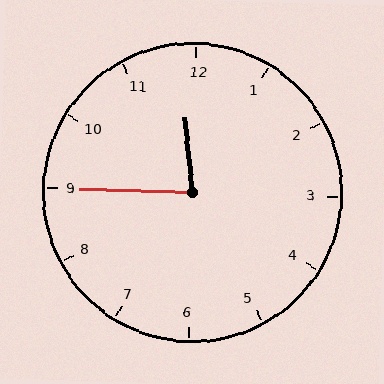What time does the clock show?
11:45.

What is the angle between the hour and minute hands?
Approximately 82 degrees.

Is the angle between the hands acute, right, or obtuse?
It is acute.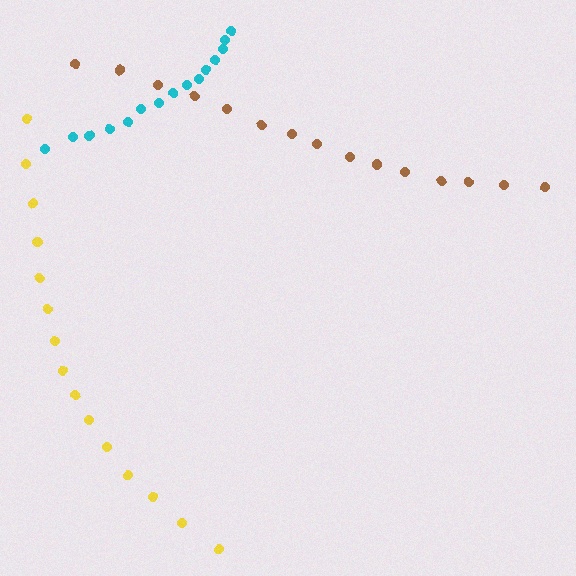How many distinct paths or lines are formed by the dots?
There are 3 distinct paths.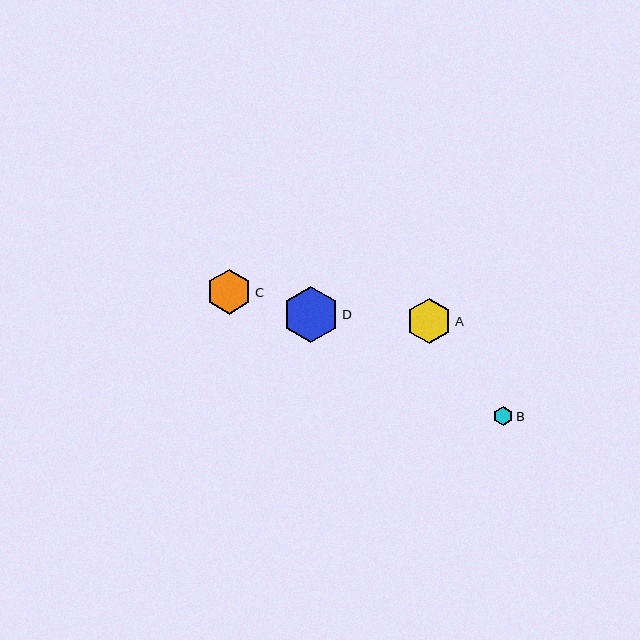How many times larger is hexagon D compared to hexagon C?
Hexagon D is approximately 1.2 times the size of hexagon C.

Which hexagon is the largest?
Hexagon D is the largest with a size of approximately 56 pixels.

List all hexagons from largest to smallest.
From largest to smallest: D, A, C, B.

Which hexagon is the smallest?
Hexagon B is the smallest with a size of approximately 20 pixels.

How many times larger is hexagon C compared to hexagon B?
Hexagon C is approximately 2.3 times the size of hexagon B.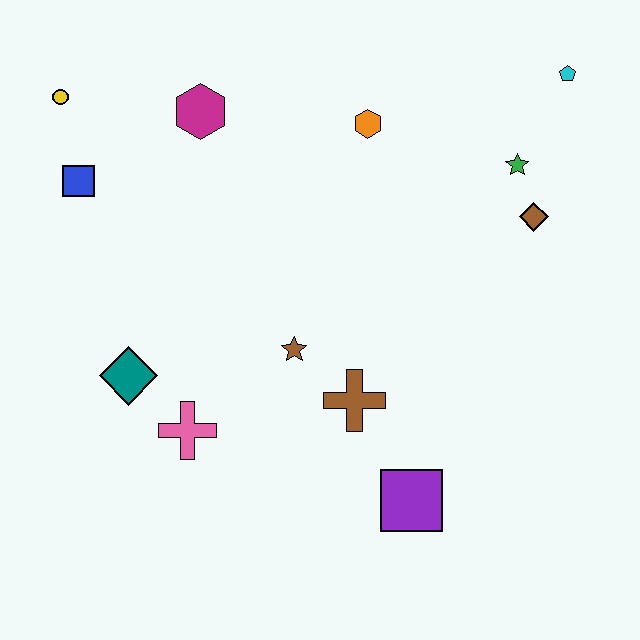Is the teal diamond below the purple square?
No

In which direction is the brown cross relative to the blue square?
The brown cross is to the right of the blue square.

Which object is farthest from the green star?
The yellow circle is farthest from the green star.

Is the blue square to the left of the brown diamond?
Yes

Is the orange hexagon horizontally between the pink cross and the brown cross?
No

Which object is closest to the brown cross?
The brown star is closest to the brown cross.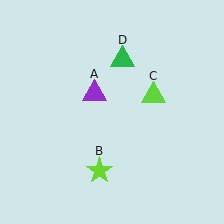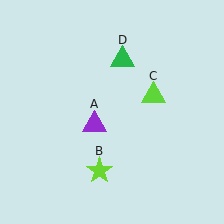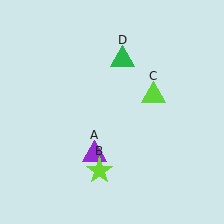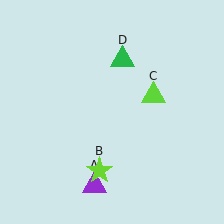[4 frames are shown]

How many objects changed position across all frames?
1 object changed position: purple triangle (object A).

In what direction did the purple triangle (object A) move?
The purple triangle (object A) moved down.